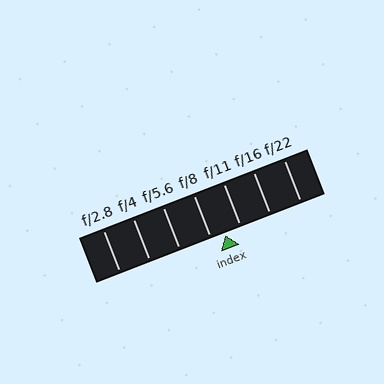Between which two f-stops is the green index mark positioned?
The index mark is between f/8 and f/11.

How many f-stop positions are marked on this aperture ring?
There are 7 f-stop positions marked.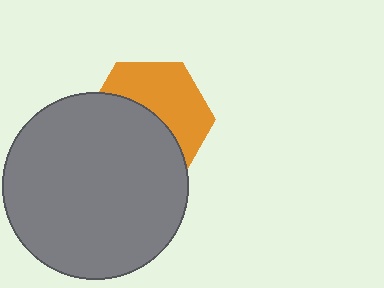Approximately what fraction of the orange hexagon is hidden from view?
Roughly 52% of the orange hexagon is hidden behind the gray circle.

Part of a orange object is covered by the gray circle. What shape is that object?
It is a hexagon.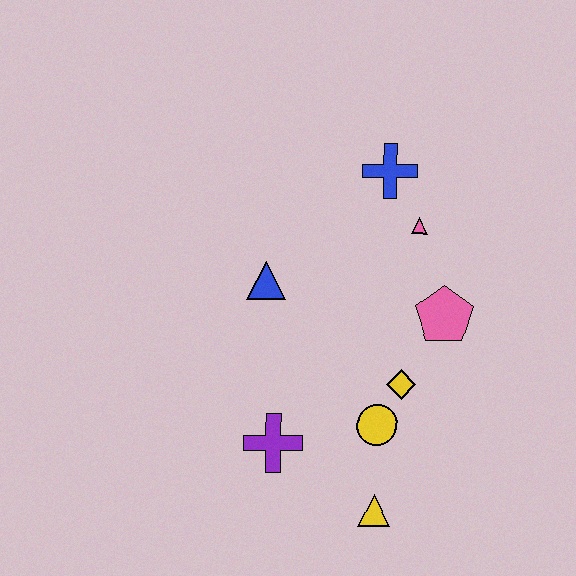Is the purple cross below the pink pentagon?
Yes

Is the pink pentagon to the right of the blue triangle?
Yes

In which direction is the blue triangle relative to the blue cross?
The blue triangle is to the left of the blue cross.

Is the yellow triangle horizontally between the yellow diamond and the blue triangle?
Yes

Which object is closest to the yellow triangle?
The yellow circle is closest to the yellow triangle.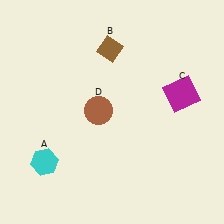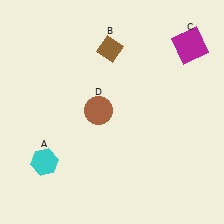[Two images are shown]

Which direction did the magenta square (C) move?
The magenta square (C) moved up.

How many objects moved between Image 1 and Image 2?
1 object moved between the two images.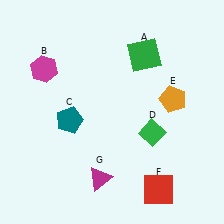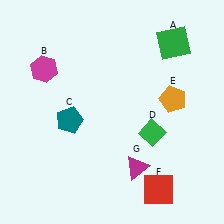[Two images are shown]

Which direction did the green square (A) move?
The green square (A) moved right.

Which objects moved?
The objects that moved are: the green square (A), the magenta triangle (G).